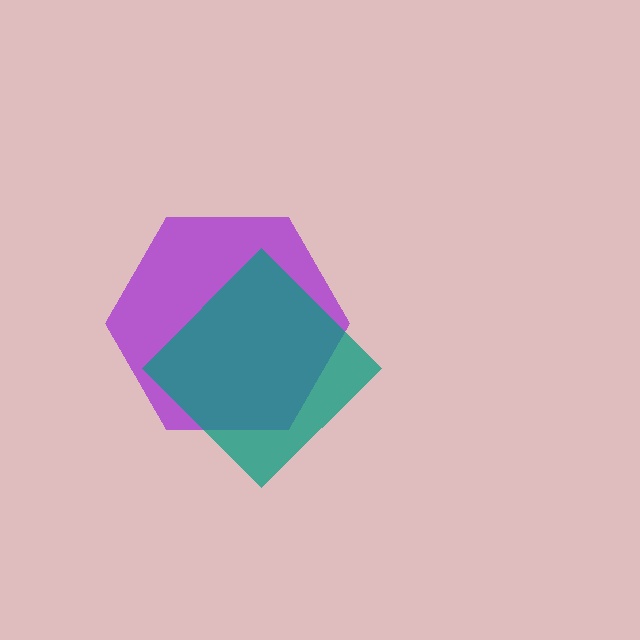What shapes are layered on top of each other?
The layered shapes are: a purple hexagon, a teal diamond.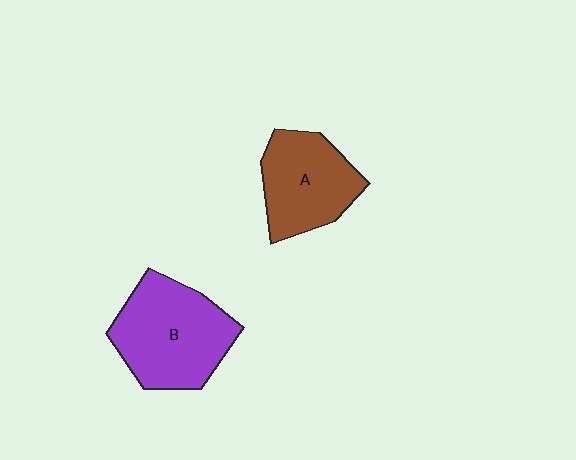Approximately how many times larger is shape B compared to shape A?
Approximately 1.3 times.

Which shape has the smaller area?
Shape A (brown).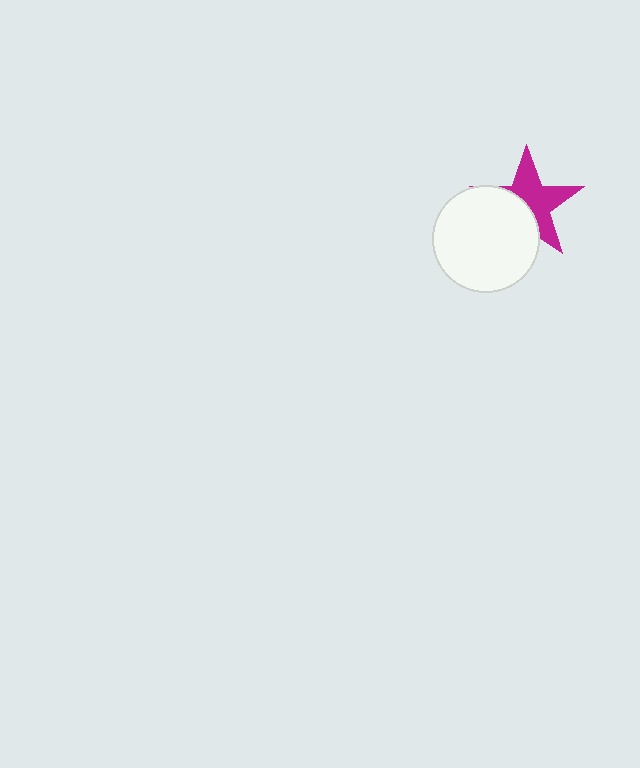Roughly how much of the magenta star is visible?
About half of it is visible (roughly 56%).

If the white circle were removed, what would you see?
You would see the complete magenta star.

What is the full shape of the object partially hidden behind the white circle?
The partially hidden object is a magenta star.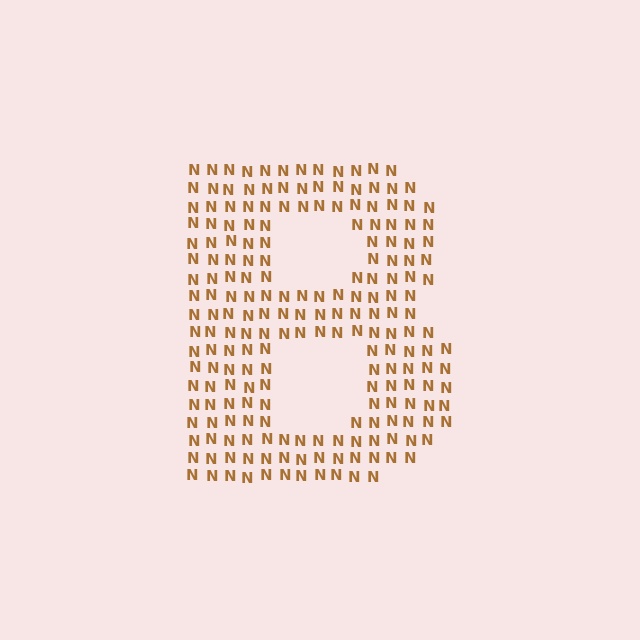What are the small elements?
The small elements are letter N's.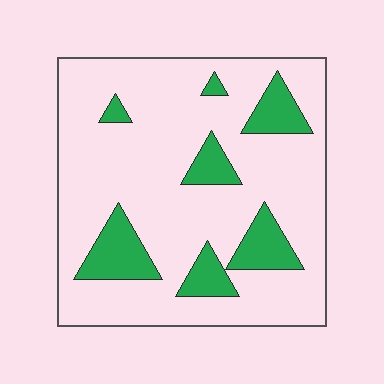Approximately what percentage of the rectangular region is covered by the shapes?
Approximately 20%.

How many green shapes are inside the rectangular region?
7.